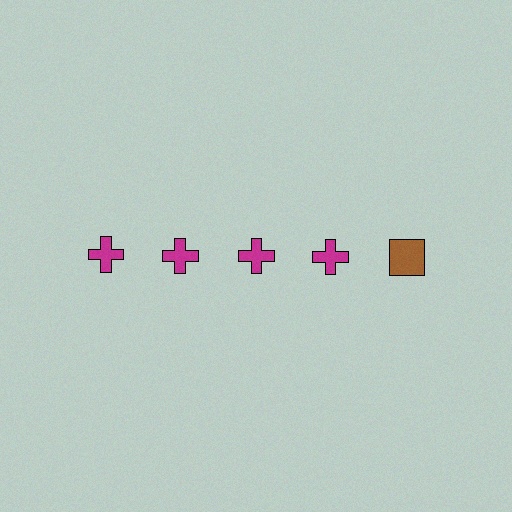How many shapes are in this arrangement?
There are 5 shapes arranged in a grid pattern.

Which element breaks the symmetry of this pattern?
The brown square in the top row, rightmost column breaks the symmetry. All other shapes are magenta crosses.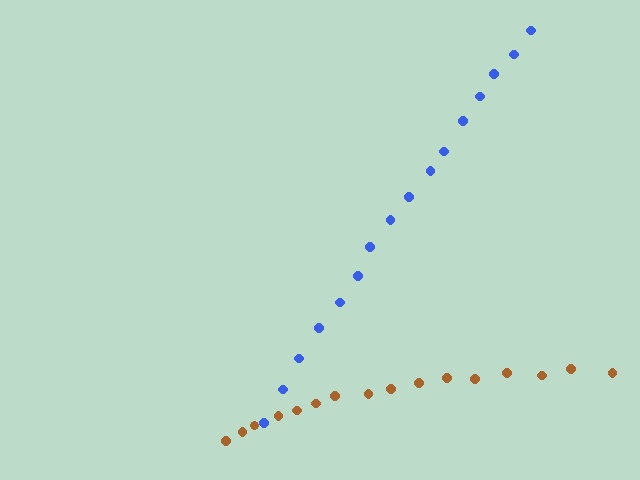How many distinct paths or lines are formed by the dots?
There are 2 distinct paths.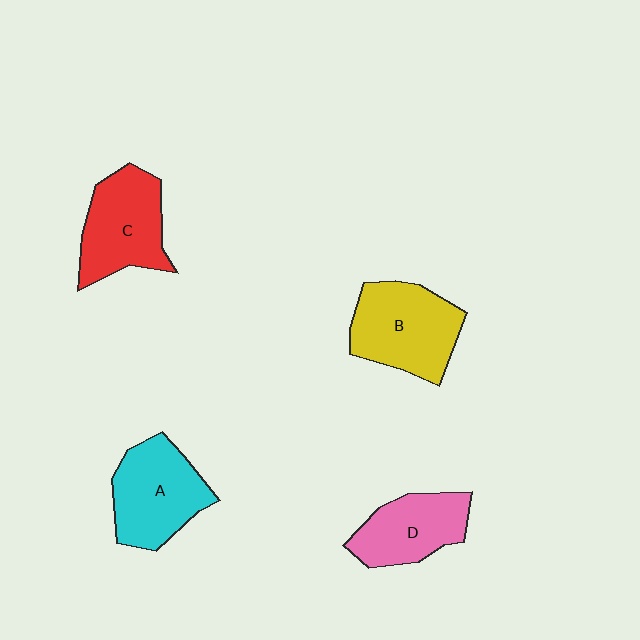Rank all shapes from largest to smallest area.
From largest to smallest: B (yellow), A (cyan), C (red), D (pink).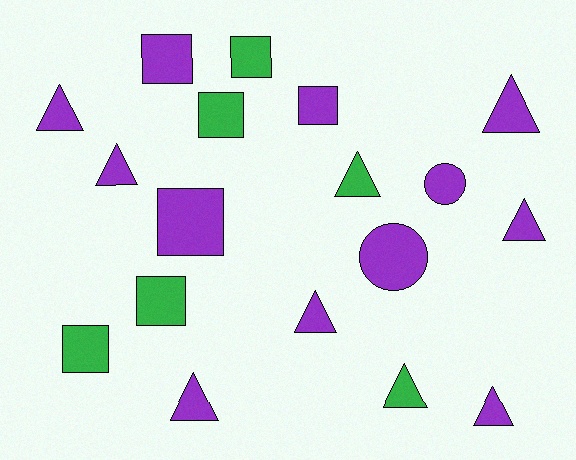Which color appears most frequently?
Purple, with 12 objects.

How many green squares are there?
There are 4 green squares.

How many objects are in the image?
There are 18 objects.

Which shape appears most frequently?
Triangle, with 9 objects.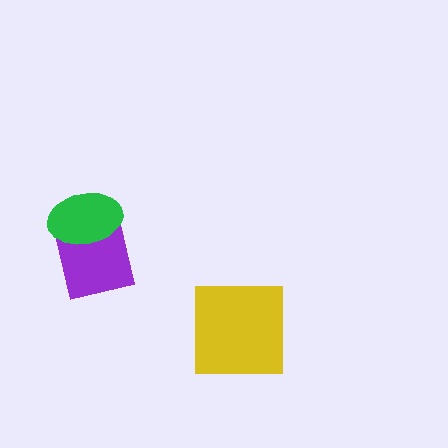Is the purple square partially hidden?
Yes, it is partially covered by another shape.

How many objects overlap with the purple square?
1 object overlaps with the purple square.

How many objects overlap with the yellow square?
0 objects overlap with the yellow square.